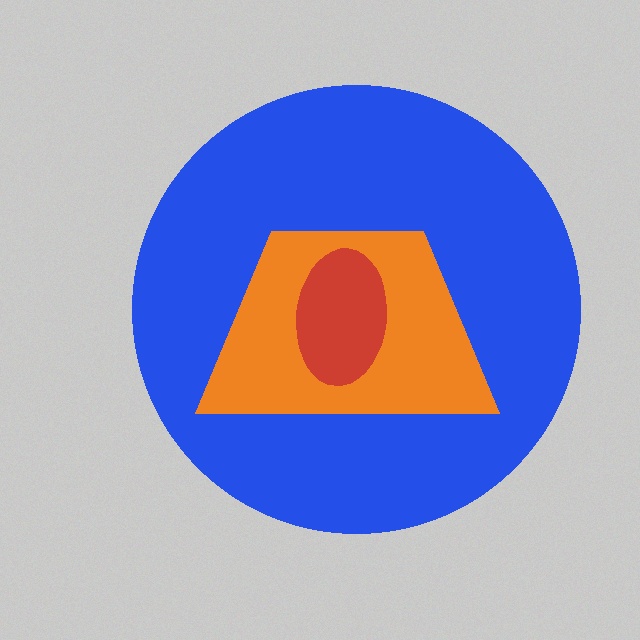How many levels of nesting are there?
3.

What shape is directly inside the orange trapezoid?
The red ellipse.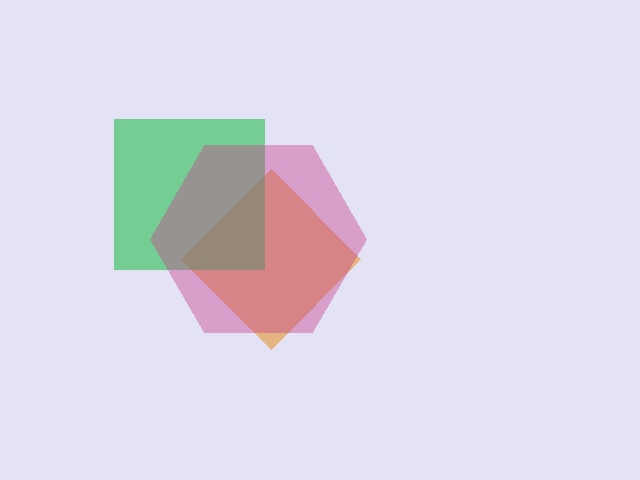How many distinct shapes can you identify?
There are 3 distinct shapes: an orange diamond, a green square, a magenta hexagon.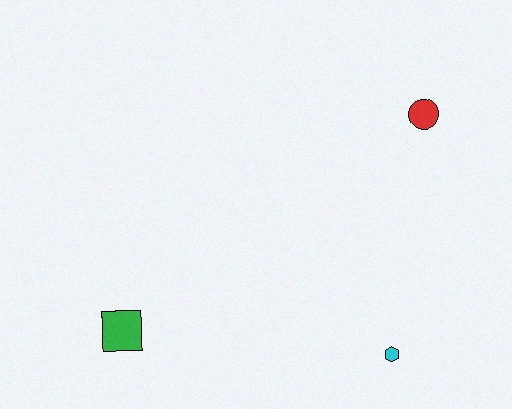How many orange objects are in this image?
There are no orange objects.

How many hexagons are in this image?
There is 1 hexagon.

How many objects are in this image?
There are 3 objects.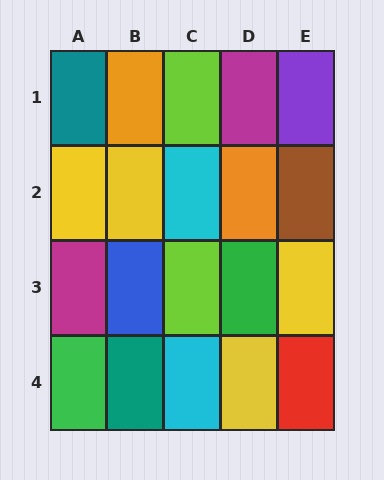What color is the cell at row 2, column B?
Yellow.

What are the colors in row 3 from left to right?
Magenta, blue, lime, green, yellow.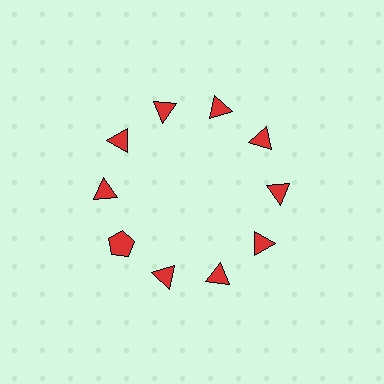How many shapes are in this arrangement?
There are 10 shapes arranged in a ring pattern.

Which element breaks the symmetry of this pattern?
The red pentagon at roughly the 8 o'clock position breaks the symmetry. All other shapes are red triangles.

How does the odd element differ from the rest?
It has a different shape: pentagon instead of triangle.